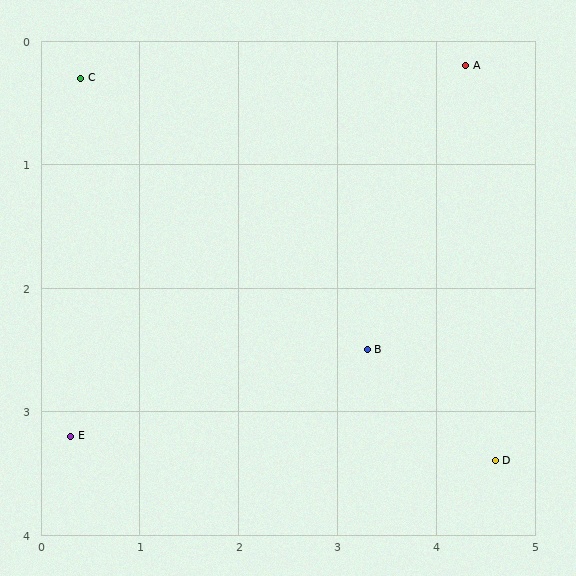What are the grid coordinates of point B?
Point B is at approximately (3.3, 2.5).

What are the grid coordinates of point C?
Point C is at approximately (0.4, 0.3).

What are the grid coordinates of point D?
Point D is at approximately (4.6, 3.4).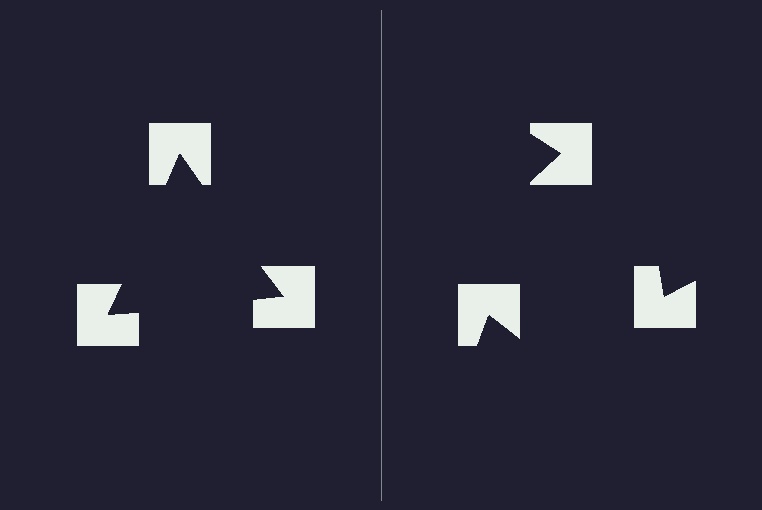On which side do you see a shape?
An illusory triangle appears on the left side. On the right side the wedge cuts are rotated, so no coherent shape forms.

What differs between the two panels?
The notched squares are positioned identically on both sides; only the wedge orientations differ. On the left they align to a triangle; on the right they are misaligned.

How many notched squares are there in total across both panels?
6 — 3 on each side.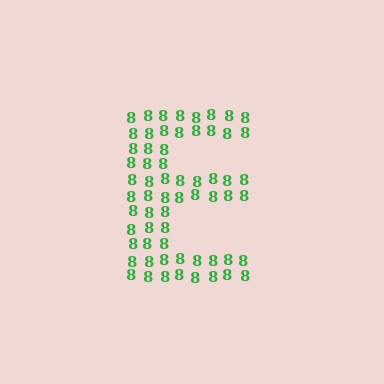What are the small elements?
The small elements are digit 8's.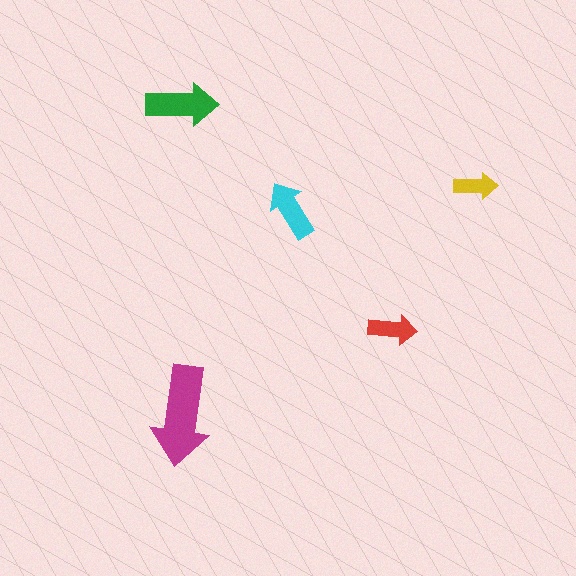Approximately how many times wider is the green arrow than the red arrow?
About 1.5 times wider.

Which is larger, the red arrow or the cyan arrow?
The cyan one.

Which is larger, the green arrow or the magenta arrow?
The magenta one.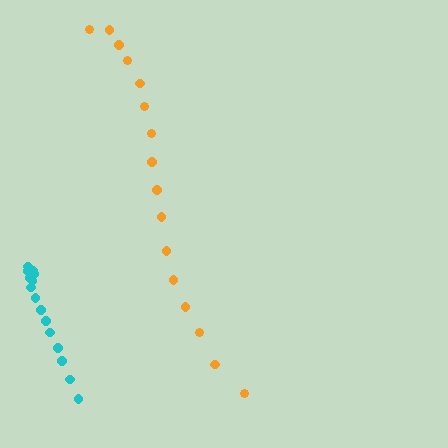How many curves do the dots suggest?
There are 2 distinct paths.